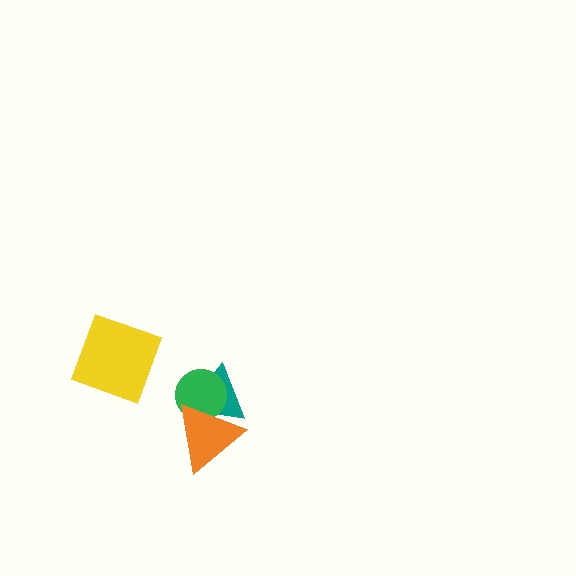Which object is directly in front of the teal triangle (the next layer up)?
The green circle is directly in front of the teal triangle.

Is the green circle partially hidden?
Yes, it is partially covered by another shape.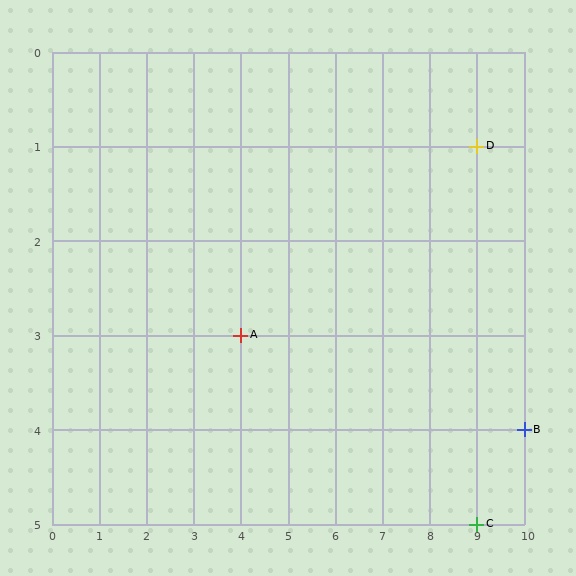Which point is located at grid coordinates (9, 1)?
Point D is at (9, 1).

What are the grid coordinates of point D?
Point D is at grid coordinates (9, 1).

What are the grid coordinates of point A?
Point A is at grid coordinates (4, 3).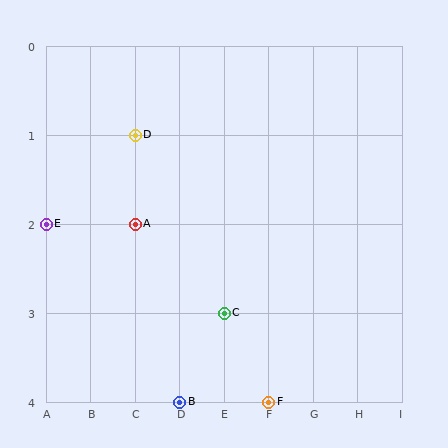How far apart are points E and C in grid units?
Points E and C are 4 columns and 1 row apart (about 4.1 grid units diagonally).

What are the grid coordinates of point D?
Point D is at grid coordinates (C, 1).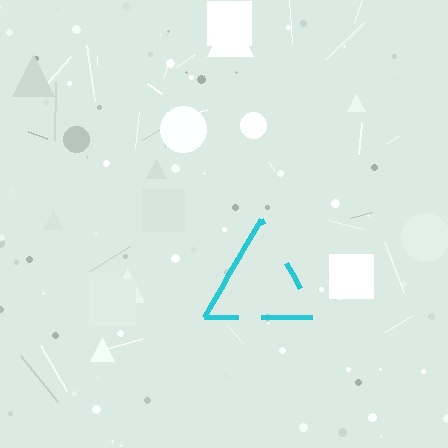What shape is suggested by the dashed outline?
The dashed outline suggests a triangle.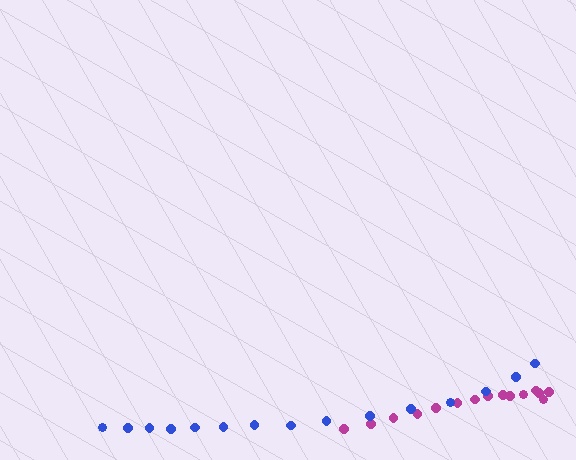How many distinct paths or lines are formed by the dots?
There are 2 distinct paths.